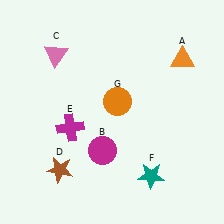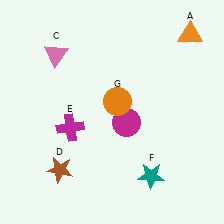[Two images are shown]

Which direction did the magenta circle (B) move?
The magenta circle (B) moved up.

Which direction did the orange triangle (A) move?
The orange triangle (A) moved up.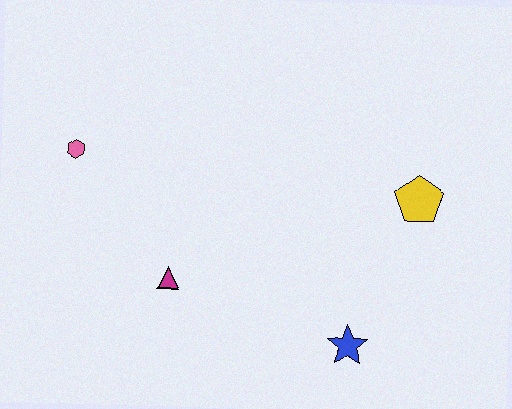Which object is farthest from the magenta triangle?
The yellow pentagon is farthest from the magenta triangle.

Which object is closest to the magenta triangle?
The pink hexagon is closest to the magenta triangle.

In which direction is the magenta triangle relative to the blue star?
The magenta triangle is to the left of the blue star.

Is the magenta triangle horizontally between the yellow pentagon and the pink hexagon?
Yes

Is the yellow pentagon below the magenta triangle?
No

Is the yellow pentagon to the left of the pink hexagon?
No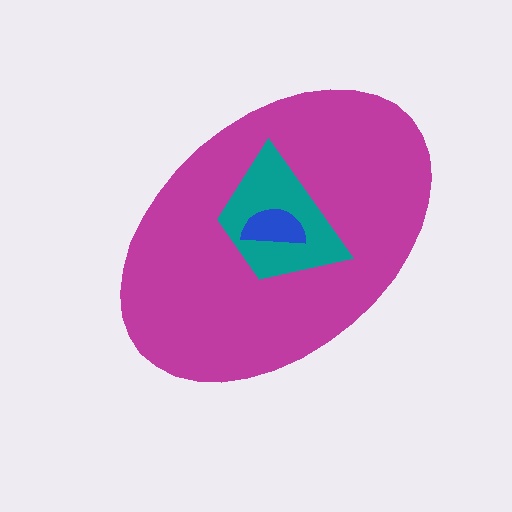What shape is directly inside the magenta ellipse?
The teal trapezoid.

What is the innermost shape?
The blue semicircle.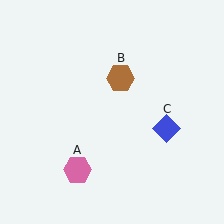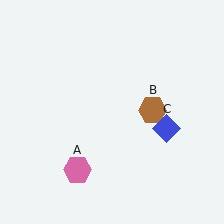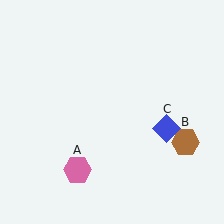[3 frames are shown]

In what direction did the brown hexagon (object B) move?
The brown hexagon (object B) moved down and to the right.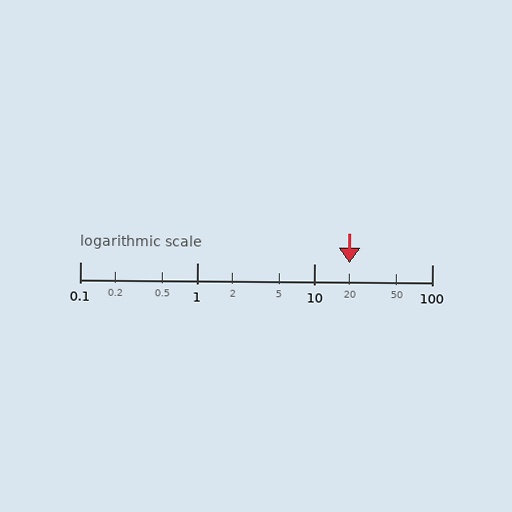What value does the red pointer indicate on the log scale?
The pointer indicates approximately 20.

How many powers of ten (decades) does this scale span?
The scale spans 3 decades, from 0.1 to 100.